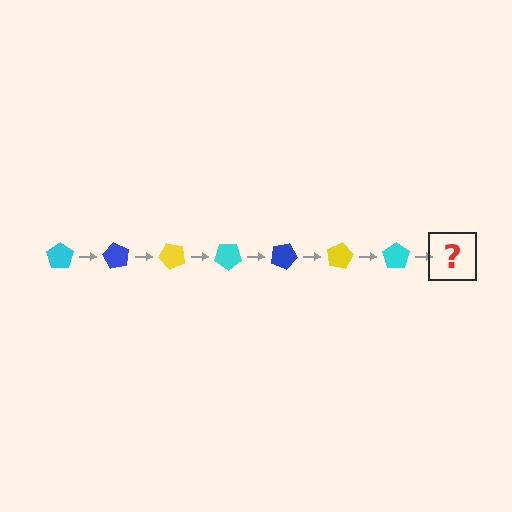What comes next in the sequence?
The next element should be a blue pentagon, rotated 420 degrees from the start.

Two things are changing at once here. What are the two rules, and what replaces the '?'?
The two rules are that it rotates 60 degrees each step and the color cycles through cyan, blue, and yellow. The '?' should be a blue pentagon, rotated 420 degrees from the start.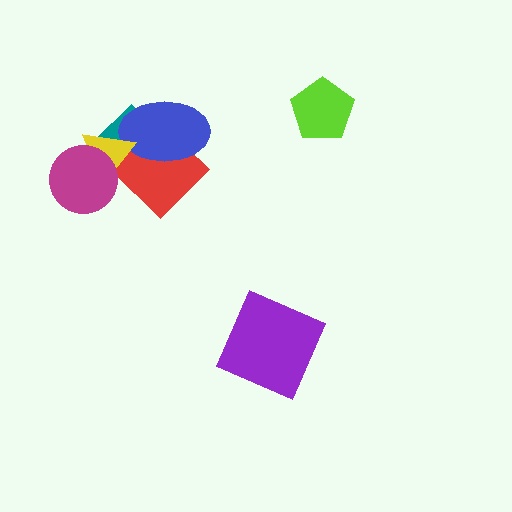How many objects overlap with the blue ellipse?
3 objects overlap with the blue ellipse.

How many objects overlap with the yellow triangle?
4 objects overlap with the yellow triangle.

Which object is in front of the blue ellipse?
The yellow triangle is in front of the blue ellipse.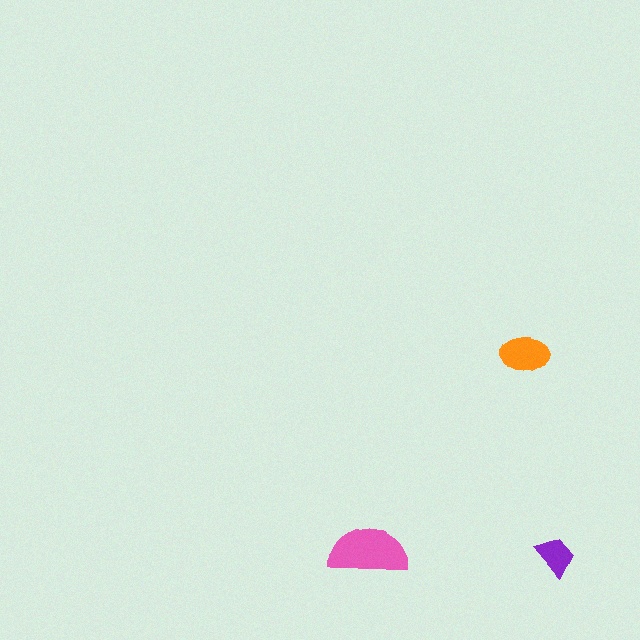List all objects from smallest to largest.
The purple trapezoid, the orange ellipse, the pink semicircle.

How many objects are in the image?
There are 3 objects in the image.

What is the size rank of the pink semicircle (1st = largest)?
1st.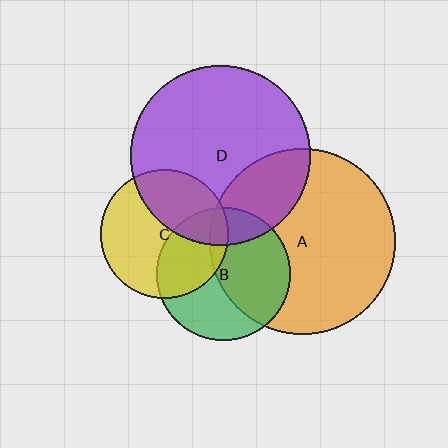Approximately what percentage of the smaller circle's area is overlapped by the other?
Approximately 50%.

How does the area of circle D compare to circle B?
Approximately 1.8 times.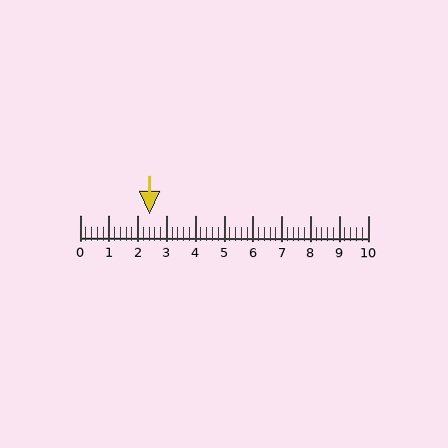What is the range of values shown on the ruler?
The ruler shows values from 0 to 10.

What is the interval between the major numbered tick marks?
The major tick marks are spaced 1 units apart.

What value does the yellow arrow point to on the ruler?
The yellow arrow points to approximately 2.4.